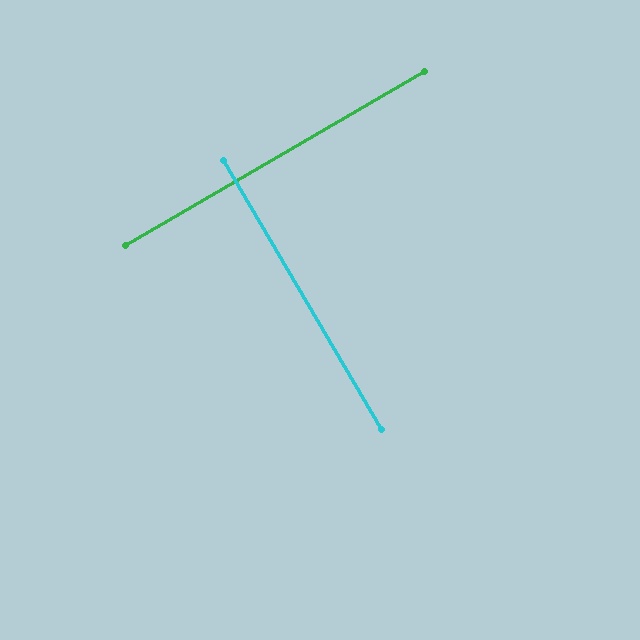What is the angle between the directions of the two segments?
Approximately 90 degrees.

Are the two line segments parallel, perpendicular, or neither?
Perpendicular — they meet at approximately 90°.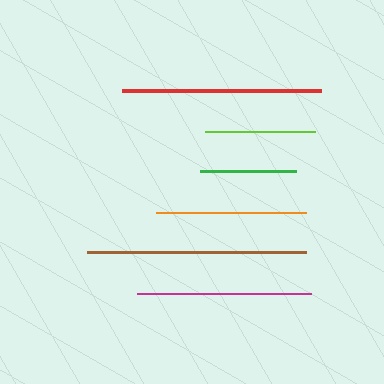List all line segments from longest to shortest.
From longest to shortest: brown, red, magenta, orange, lime, green.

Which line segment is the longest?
The brown line is the longest at approximately 219 pixels.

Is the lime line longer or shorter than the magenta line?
The magenta line is longer than the lime line.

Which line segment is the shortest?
The green line is the shortest at approximately 96 pixels.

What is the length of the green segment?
The green segment is approximately 96 pixels long.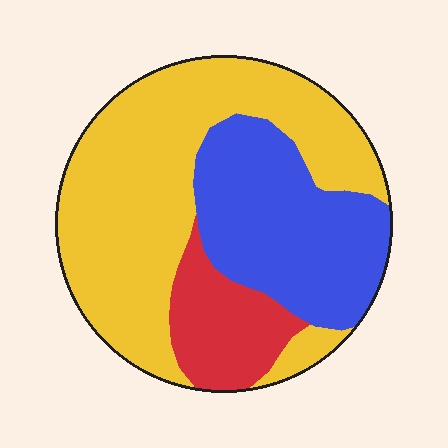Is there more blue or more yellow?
Yellow.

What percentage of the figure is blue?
Blue takes up between a sixth and a third of the figure.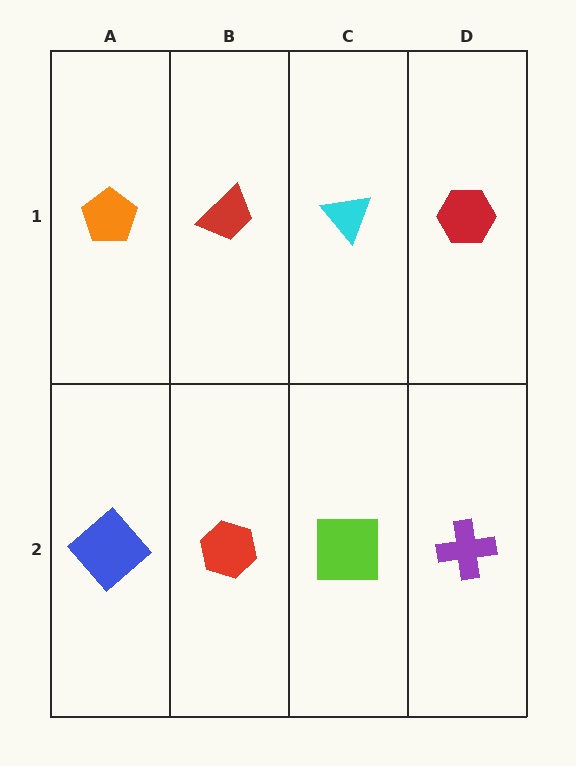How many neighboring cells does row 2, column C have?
3.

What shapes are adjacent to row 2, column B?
A red trapezoid (row 1, column B), a blue diamond (row 2, column A), a lime square (row 2, column C).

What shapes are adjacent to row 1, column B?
A red hexagon (row 2, column B), an orange pentagon (row 1, column A), a cyan triangle (row 1, column C).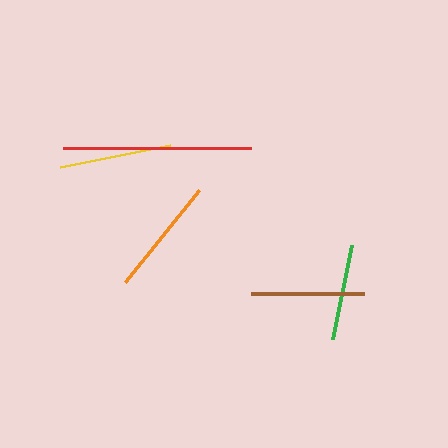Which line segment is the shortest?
The green line is the shortest at approximately 96 pixels.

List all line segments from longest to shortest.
From longest to shortest: red, orange, brown, yellow, green.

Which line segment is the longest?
The red line is the longest at approximately 188 pixels.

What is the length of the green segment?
The green segment is approximately 96 pixels long.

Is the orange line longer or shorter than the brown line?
The orange line is longer than the brown line.